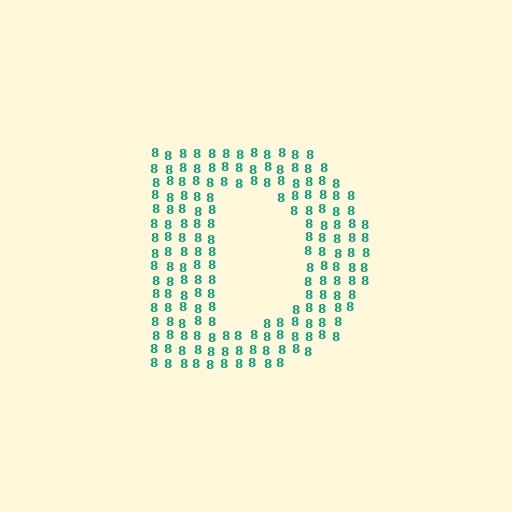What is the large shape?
The large shape is the letter D.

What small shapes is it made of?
It is made of small digit 8's.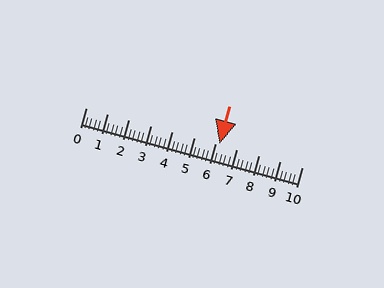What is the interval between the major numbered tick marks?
The major tick marks are spaced 1 units apart.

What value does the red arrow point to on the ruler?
The red arrow points to approximately 6.2.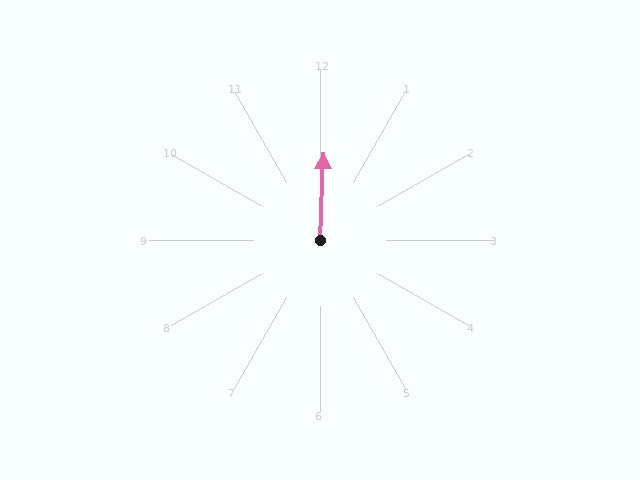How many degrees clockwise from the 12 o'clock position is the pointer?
Approximately 2 degrees.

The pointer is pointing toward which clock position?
Roughly 12 o'clock.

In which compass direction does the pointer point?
North.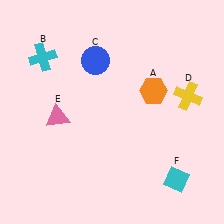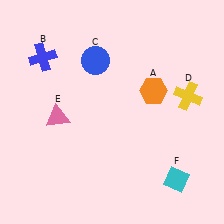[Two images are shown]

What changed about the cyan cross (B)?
In Image 1, B is cyan. In Image 2, it changed to blue.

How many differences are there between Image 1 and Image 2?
There is 1 difference between the two images.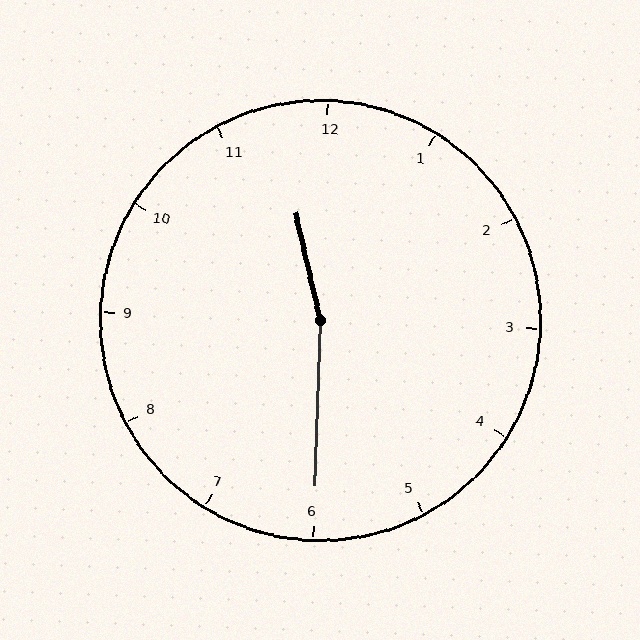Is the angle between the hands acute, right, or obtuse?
It is obtuse.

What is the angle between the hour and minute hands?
Approximately 165 degrees.